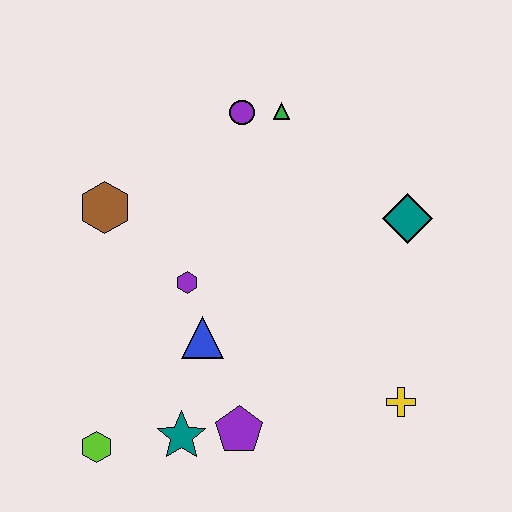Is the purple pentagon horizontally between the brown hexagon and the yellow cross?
Yes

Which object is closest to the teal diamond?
The green triangle is closest to the teal diamond.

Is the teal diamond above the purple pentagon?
Yes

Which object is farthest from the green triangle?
The lime hexagon is farthest from the green triangle.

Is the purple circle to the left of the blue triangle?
No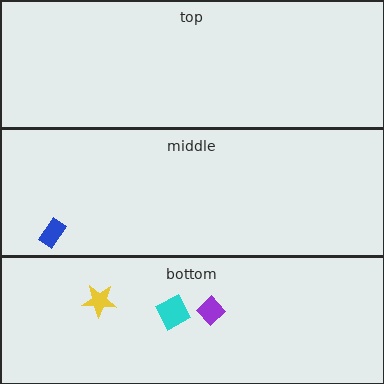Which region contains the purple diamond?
The bottom region.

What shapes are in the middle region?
The blue rectangle.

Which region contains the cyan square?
The bottom region.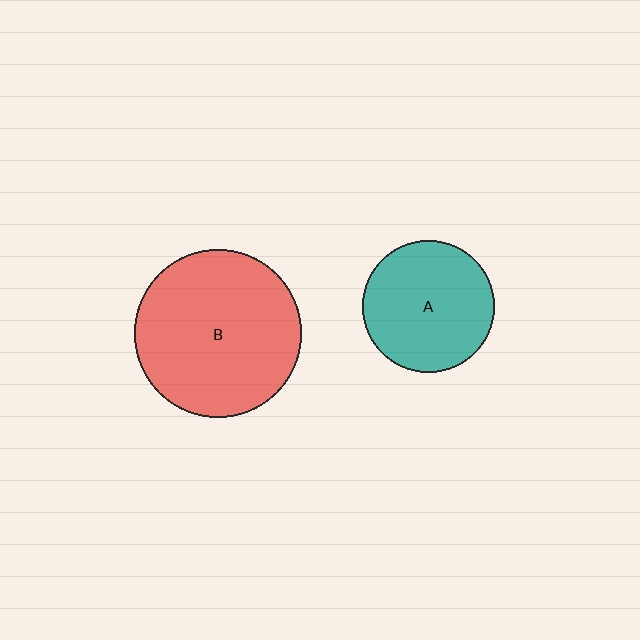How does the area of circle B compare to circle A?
Approximately 1.6 times.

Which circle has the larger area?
Circle B (red).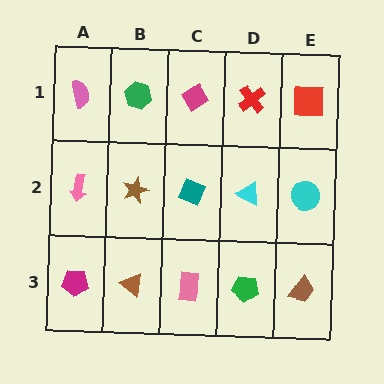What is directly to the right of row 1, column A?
A green hexagon.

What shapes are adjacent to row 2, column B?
A green hexagon (row 1, column B), a brown triangle (row 3, column B), a pink arrow (row 2, column A), a teal diamond (row 2, column C).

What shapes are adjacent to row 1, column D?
A cyan triangle (row 2, column D), a magenta diamond (row 1, column C), a red square (row 1, column E).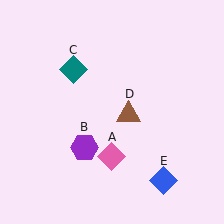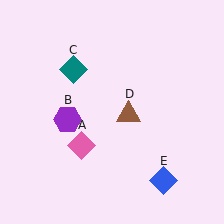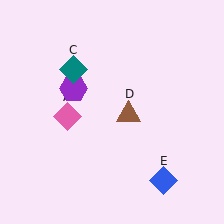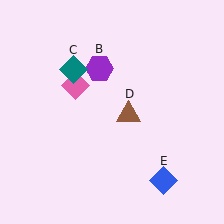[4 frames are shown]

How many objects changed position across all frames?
2 objects changed position: pink diamond (object A), purple hexagon (object B).